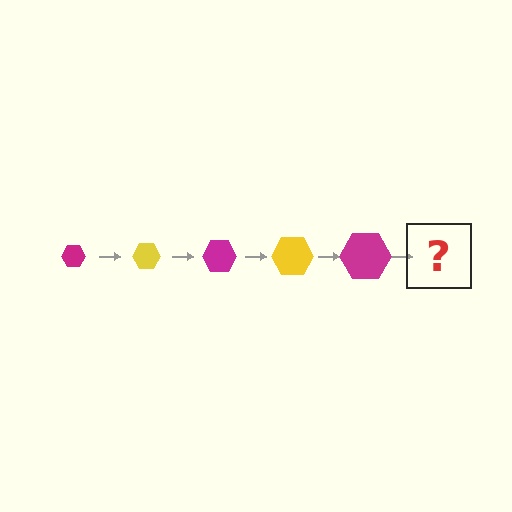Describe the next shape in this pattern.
It should be a yellow hexagon, larger than the previous one.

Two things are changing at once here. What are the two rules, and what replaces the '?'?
The two rules are that the hexagon grows larger each step and the color cycles through magenta and yellow. The '?' should be a yellow hexagon, larger than the previous one.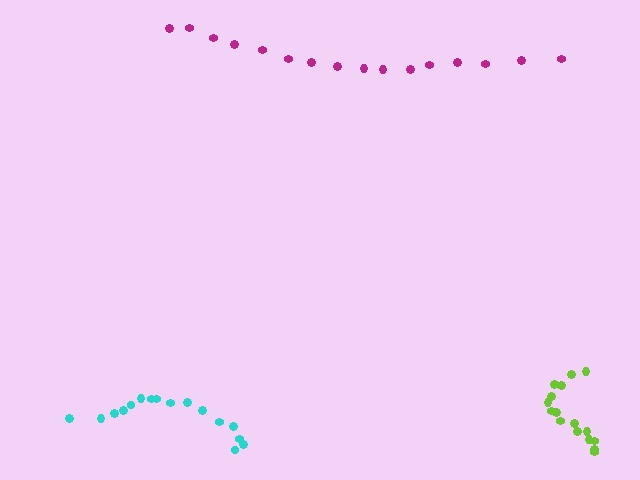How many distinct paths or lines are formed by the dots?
There are 3 distinct paths.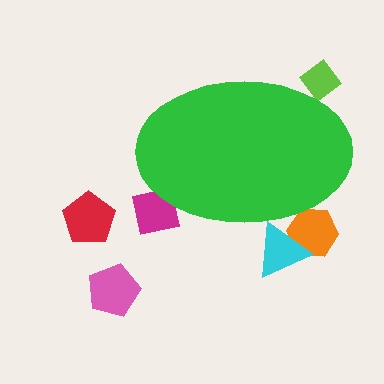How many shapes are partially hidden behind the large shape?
4 shapes are partially hidden.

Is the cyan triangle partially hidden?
Yes, the cyan triangle is partially hidden behind the green ellipse.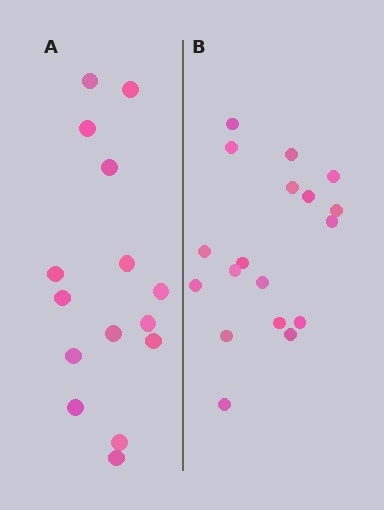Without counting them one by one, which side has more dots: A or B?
Region B (the right region) has more dots.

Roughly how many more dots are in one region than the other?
Region B has just a few more — roughly 2 or 3 more dots than region A.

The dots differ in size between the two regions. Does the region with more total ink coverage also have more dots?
No. Region A has more total ink coverage because its dots are larger, but region B actually contains more individual dots. Total area can be misleading — the number of items is what matters here.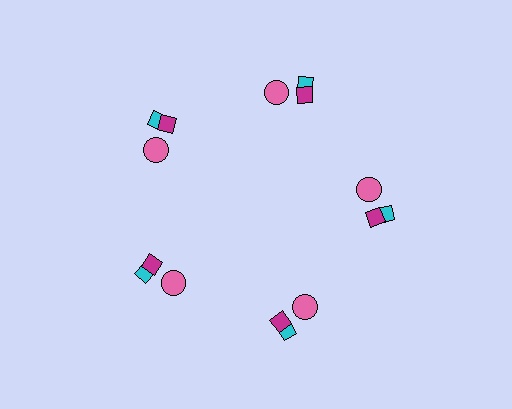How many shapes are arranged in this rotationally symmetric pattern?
There are 15 shapes, arranged in 5 groups of 3.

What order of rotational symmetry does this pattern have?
This pattern has 5-fold rotational symmetry.